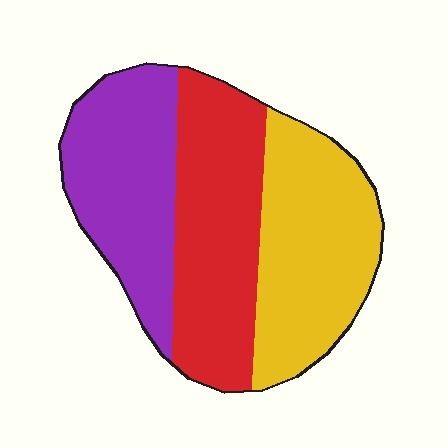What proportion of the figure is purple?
Purple takes up about one third (1/3) of the figure.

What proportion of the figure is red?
Red takes up about one third (1/3) of the figure.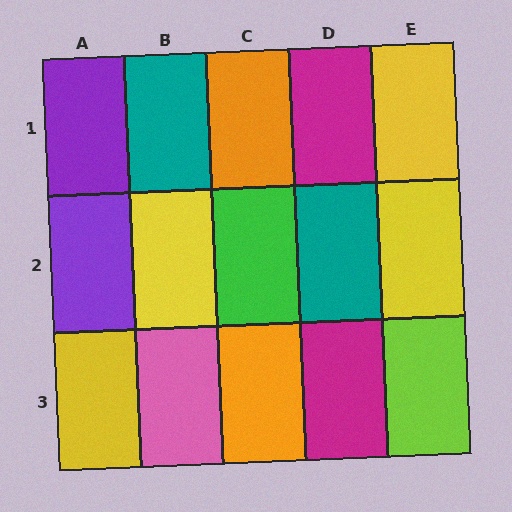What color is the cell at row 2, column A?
Purple.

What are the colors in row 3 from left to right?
Yellow, pink, orange, magenta, lime.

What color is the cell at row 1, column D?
Magenta.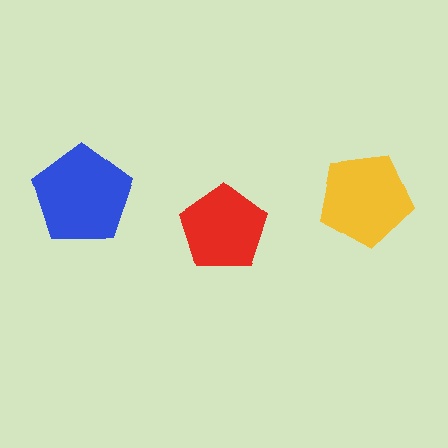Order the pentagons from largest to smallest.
the blue one, the yellow one, the red one.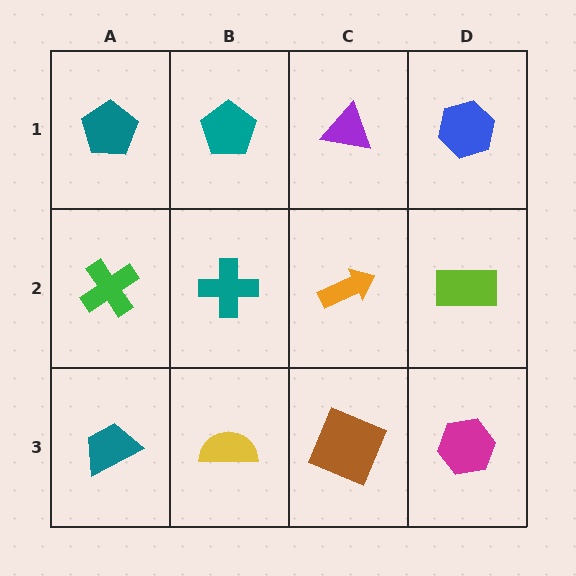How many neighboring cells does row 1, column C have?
3.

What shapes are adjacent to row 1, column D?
A lime rectangle (row 2, column D), a purple triangle (row 1, column C).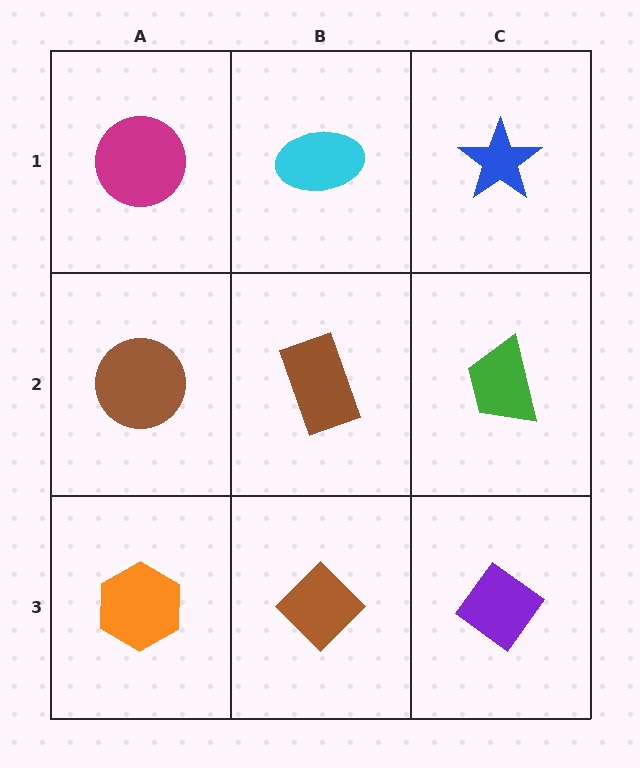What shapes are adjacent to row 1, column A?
A brown circle (row 2, column A), a cyan ellipse (row 1, column B).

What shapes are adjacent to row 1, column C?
A green trapezoid (row 2, column C), a cyan ellipse (row 1, column B).